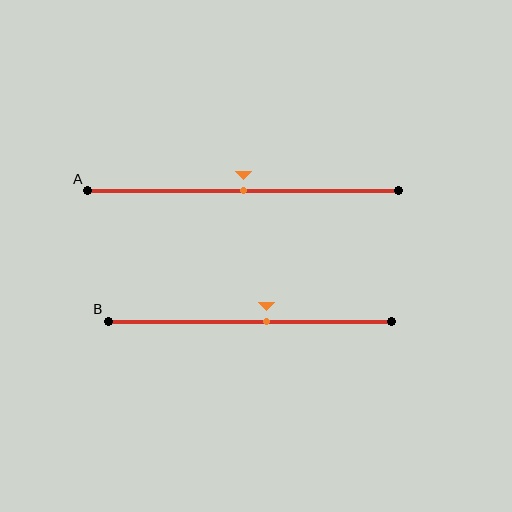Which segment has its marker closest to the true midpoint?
Segment A has its marker closest to the true midpoint.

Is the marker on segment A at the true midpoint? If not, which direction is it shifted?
Yes, the marker on segment A is at the true midpoint.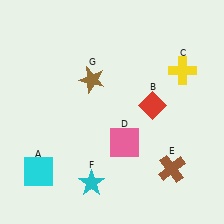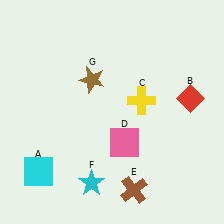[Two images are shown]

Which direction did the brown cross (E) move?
The brown cross (E) moved left.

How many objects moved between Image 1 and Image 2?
3 objects moved between the two images.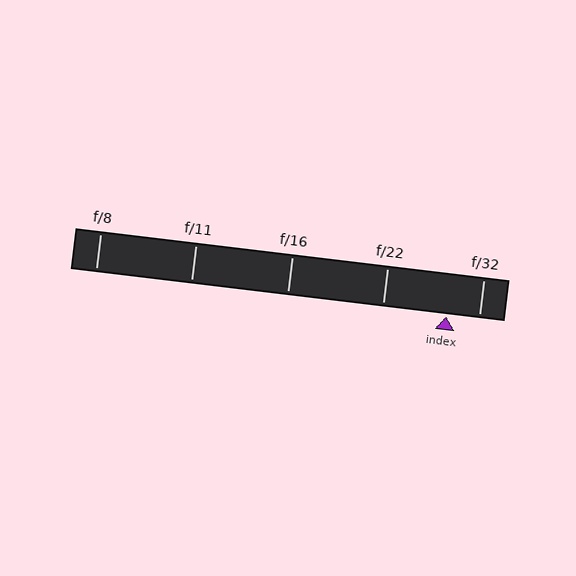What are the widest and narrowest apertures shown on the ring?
The widest aperture shown is f/8 and the narrowest is f/32.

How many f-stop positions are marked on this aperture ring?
There are 5 f-stop positions marked.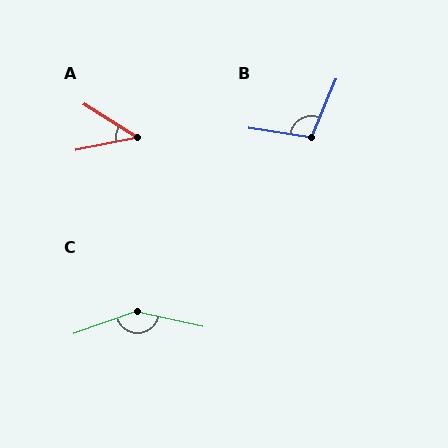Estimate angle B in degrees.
Approximately 104 degrees.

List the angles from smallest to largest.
A (44°), B (104°), C (147°).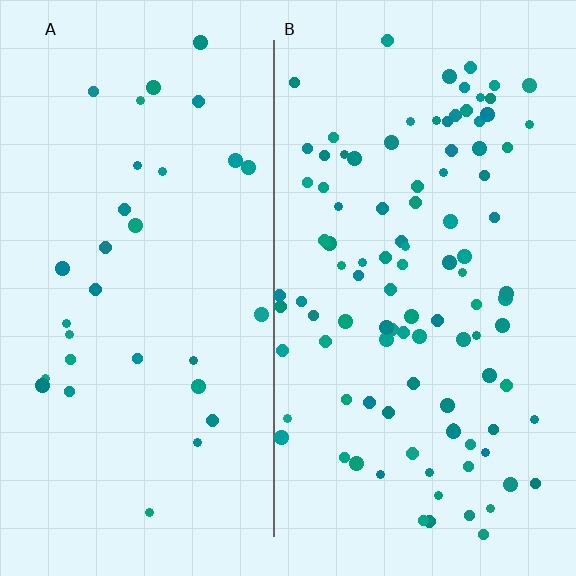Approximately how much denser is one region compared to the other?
Approximately 3.2× — region B over region A.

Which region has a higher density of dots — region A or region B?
B (the right).